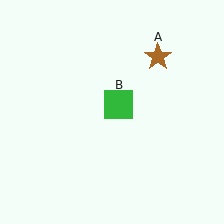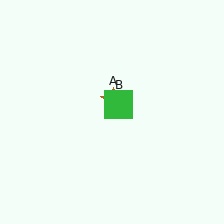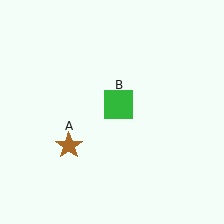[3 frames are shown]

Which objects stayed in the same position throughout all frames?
Green square (object B) remained stationary.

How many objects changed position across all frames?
1 object changed position: brown star (object A).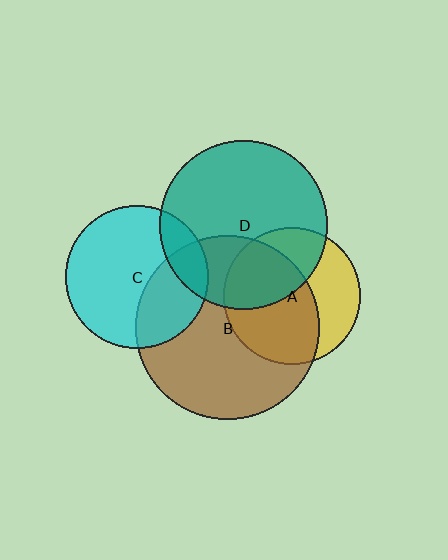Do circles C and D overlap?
Yes.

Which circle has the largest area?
Circle B (brown).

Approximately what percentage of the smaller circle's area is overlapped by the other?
Approximately 15%.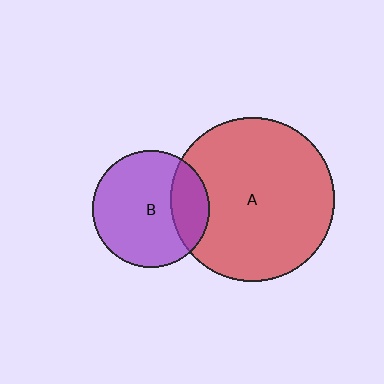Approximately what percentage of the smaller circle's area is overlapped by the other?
Approximately 25%.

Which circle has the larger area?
Circle A (red).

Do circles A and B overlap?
Yes.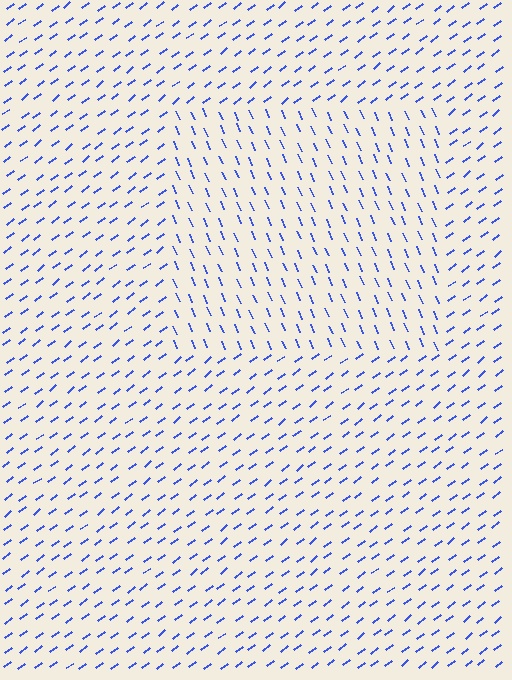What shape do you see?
I see a rectangle.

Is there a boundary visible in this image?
Yes, there is a texture boundary formed by a change in line orientation.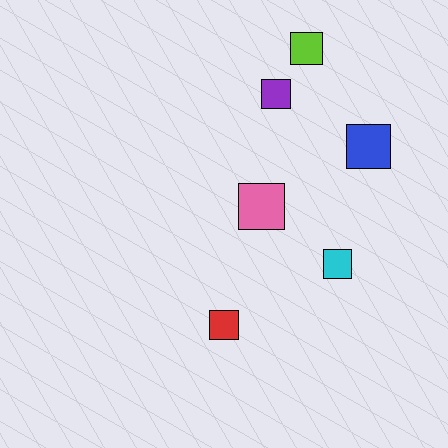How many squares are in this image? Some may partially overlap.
There are 6 squares.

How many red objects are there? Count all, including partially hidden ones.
There is 1 red object.